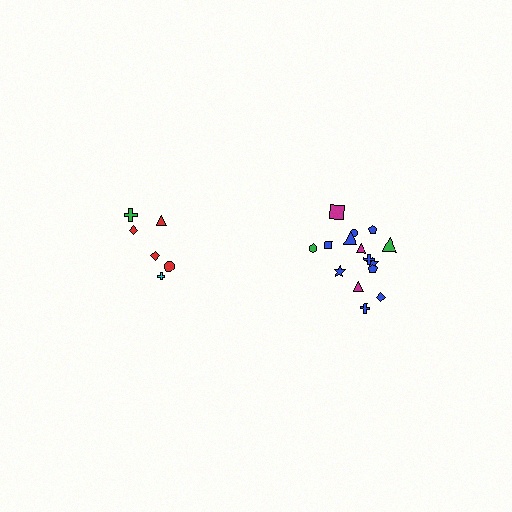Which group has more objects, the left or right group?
The right group.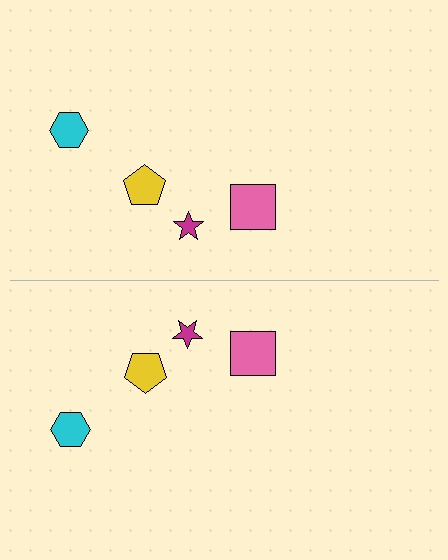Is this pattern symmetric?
Yes, this pattern has bilateral (reflection) symmetry.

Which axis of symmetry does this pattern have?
The pattern has a horizontal axis of symmetry running through the center of the image.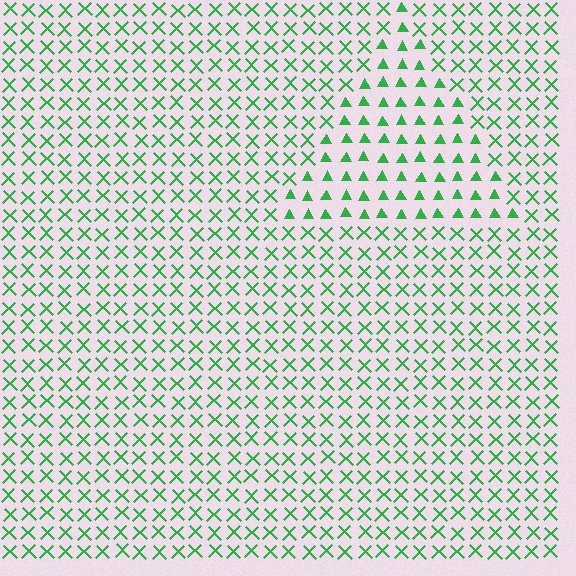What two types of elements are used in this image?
The image uses triangles inside the triangle region and X marks outside it.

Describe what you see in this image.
The image is filled with small green elements arranged in a uniform grid. A triangle-shaped region contains triangles, while the surrounding area contains X marks. The boundary is defined purely by the change in element shape.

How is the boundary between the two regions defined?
The boundary is defined by a change in element shape: triangles inside vs. X marks outside. All elements share the same color and spacing.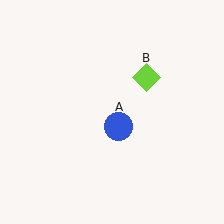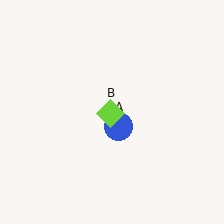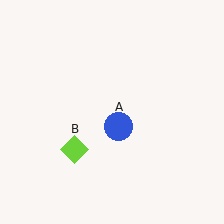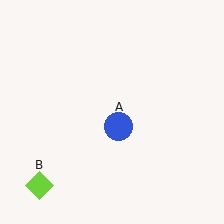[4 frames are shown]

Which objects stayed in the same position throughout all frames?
Blue circle (object A) remained stationary.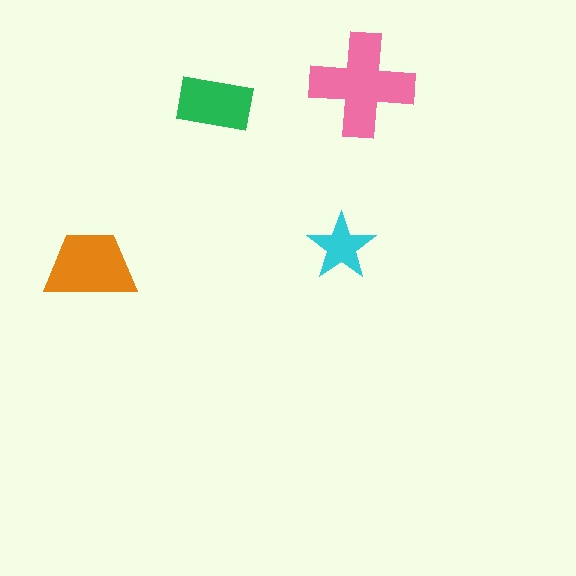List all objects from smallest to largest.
The cyan star, the green rectangle, the orange trapezoid, the pink cross.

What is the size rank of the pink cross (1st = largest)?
1st.